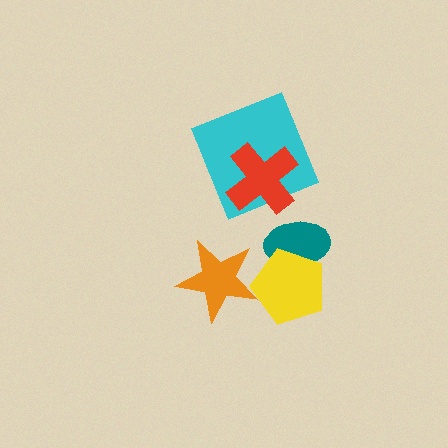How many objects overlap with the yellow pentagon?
2 objects overlap with the yellow pentagon.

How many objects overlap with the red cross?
1 object overlaps with the red cross.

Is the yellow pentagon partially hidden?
Yes, it is partially covered by another shape.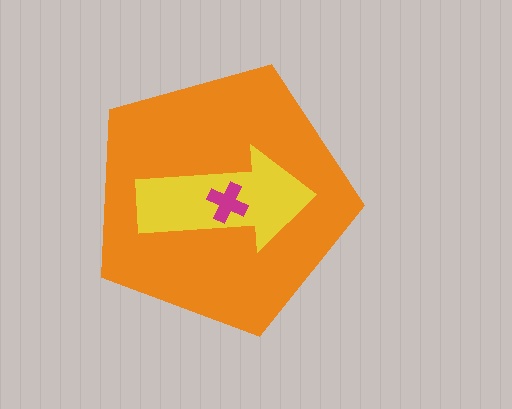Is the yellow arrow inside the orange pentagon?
Yes.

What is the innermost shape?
The magenta cross.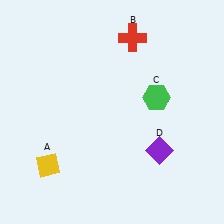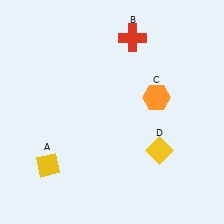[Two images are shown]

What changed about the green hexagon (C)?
In Image 1, C is green. In Image 2, it changed to orange.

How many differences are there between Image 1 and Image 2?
There are 2 differences between the two images.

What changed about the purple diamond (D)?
In Image 1, D is purple. In Image 2, it changed to yellow.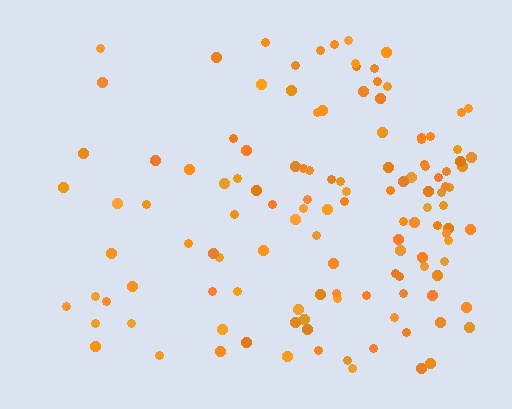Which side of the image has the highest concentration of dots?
The right.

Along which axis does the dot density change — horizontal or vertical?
Horizontal.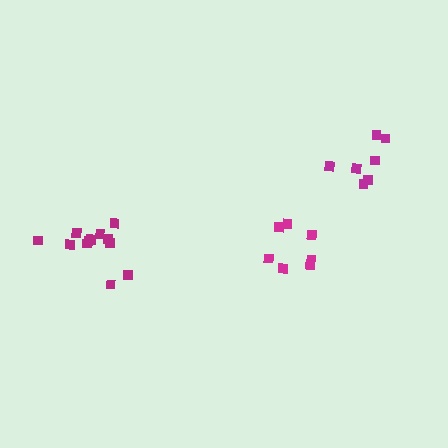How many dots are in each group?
Group 1: 7 dots, Group 2: 7 dots, Group 3: 12 dots (26 total).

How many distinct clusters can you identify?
There are 3 distinct clusters.